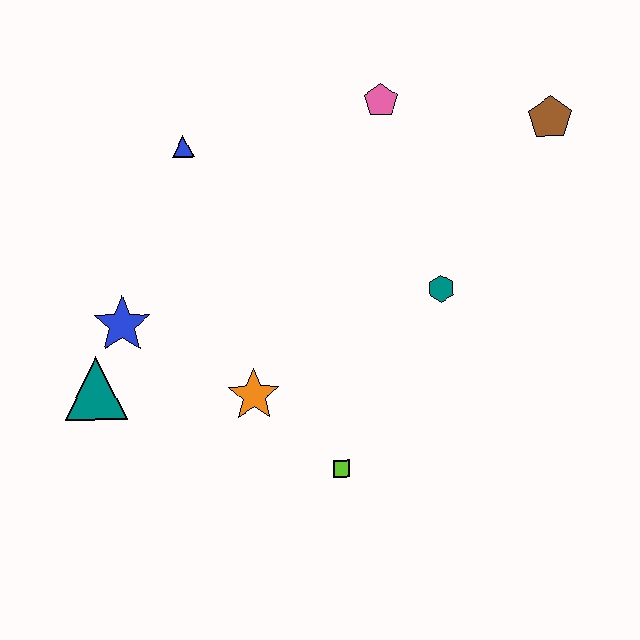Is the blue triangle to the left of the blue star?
No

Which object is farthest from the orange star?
The brown pentagon is farthest from the orange star.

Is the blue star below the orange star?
No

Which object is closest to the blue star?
The teal triangle is closest to the blue star.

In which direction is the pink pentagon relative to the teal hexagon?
The pink pentagon is above the teal hexagon.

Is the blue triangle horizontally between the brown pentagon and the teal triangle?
Yes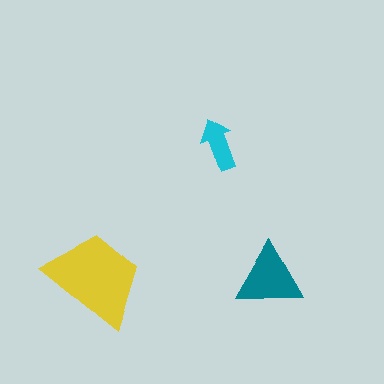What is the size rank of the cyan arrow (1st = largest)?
3rd.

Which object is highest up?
The cyan arrow is topmost.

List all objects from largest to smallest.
The yellow trapezoid, the teal triangle, the cyan arrow.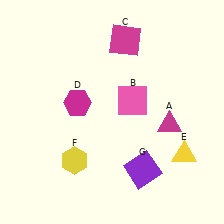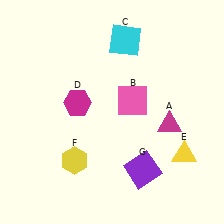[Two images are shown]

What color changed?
The square (C) changed from magenta in Image 1 to cyan in Image 2.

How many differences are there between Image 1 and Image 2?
There is 1 difference between the two images.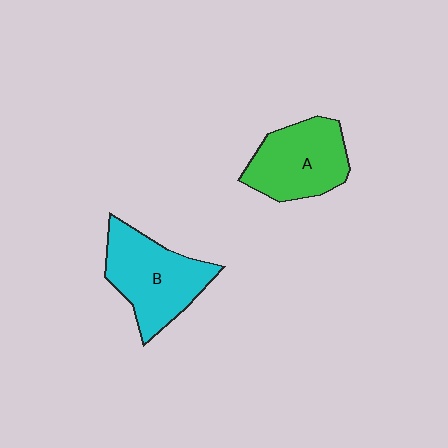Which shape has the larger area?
Shape B (cyan).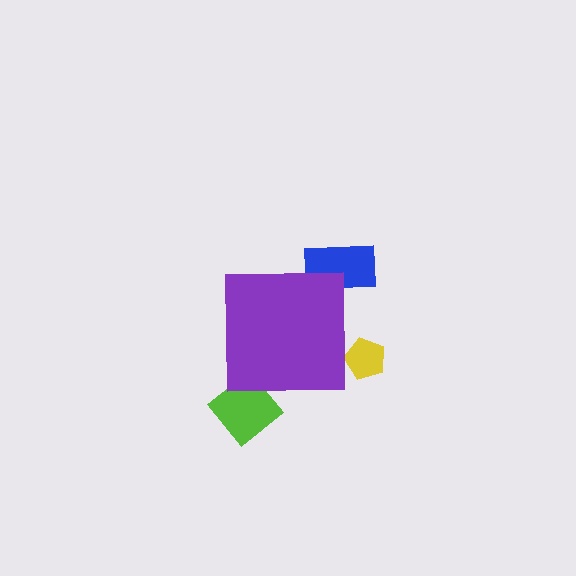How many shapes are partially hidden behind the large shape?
3 shapes are partially hidden.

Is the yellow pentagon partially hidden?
Yes, the yellow pentagon is partially hidden behind the purple square.